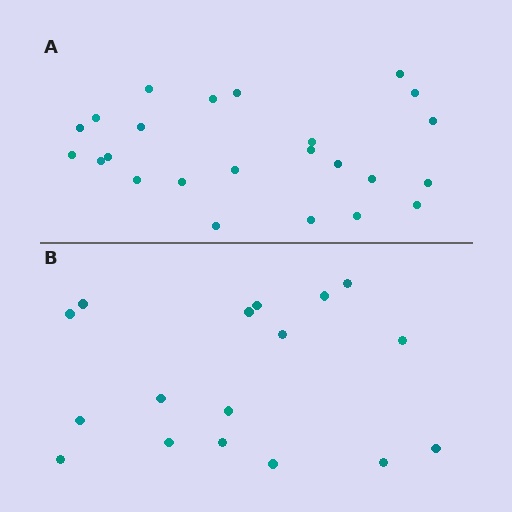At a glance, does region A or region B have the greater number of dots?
Region A (the top region) has more dots.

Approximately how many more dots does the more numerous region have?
Region A has roughly 8 or so more dots than region B.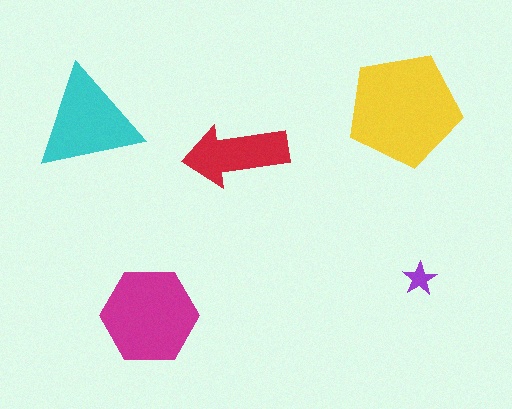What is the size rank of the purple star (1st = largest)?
5th.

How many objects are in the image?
There are 5 objects in the image.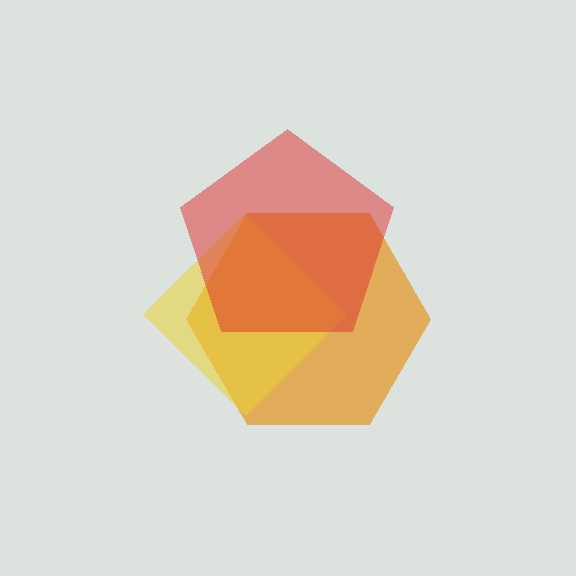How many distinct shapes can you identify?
There are 3 distinct shapes: an orange hexagon, a yellow diamond, a red pentagon.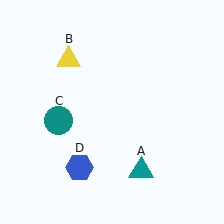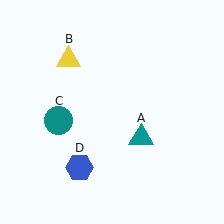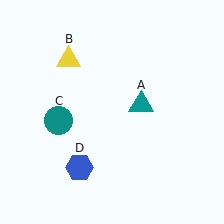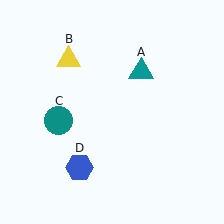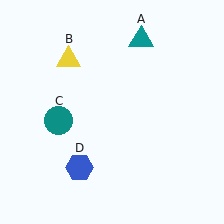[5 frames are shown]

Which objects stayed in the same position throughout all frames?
Yellow triangle (object B) and teal circle (object C) and blue hexagon (object D) remained stationary.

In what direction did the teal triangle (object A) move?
The teal triangle (object A) moved up.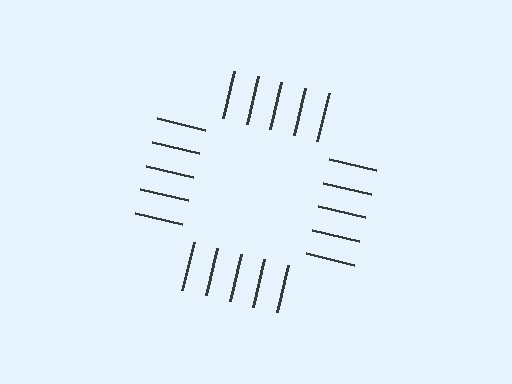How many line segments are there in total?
20 — 5 along each of the 4 edges.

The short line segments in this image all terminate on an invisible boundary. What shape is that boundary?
An illusory square — the line segments terminate on its edges but no continuous stroke is drawn.